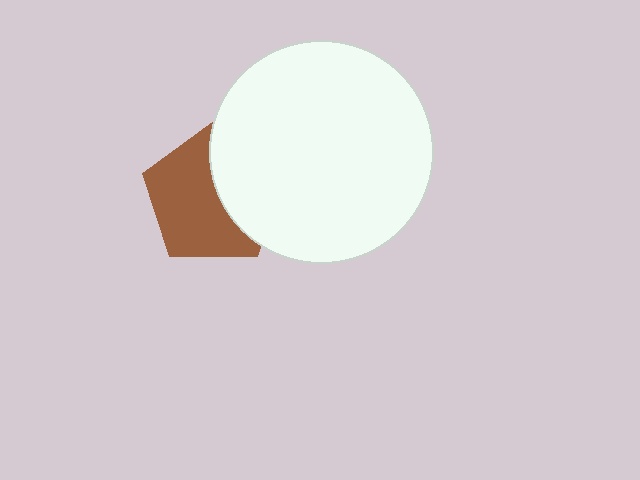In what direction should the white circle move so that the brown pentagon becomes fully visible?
The white circle should move right. That is the shortest direction to clear the overlap and leave the brown pentagon fully visible.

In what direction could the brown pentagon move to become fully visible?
The brown pentagon could move left. That would shift it out from behind the white circle entirely.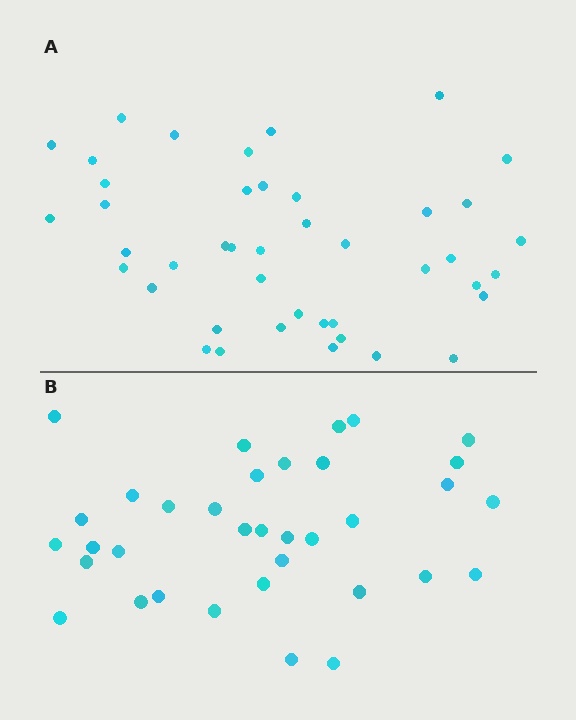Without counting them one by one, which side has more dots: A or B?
Region A (the top region) has more dots.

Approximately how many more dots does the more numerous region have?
Region A has roughly 8 or so more dots than region B.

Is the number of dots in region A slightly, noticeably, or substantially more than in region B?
Region A has only slightly more — the two regions are fairly close. The ratio is roughly 1.2 to 1.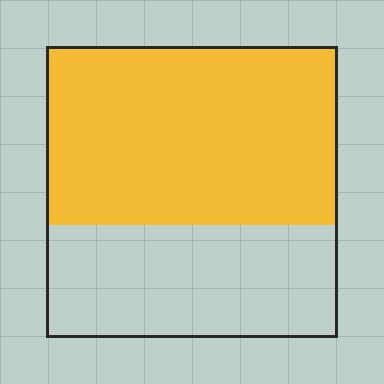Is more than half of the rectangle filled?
Yes.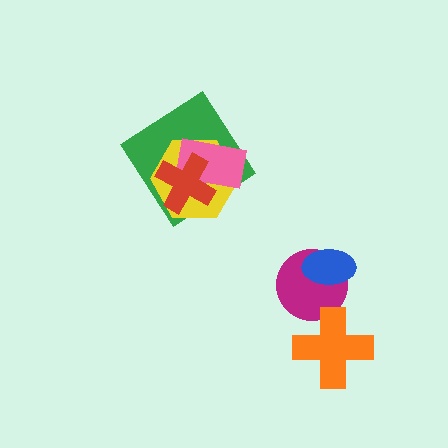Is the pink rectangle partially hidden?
Yes, it is partially covered by another shape.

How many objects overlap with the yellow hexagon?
3 objects overlap with the yellow hexagon.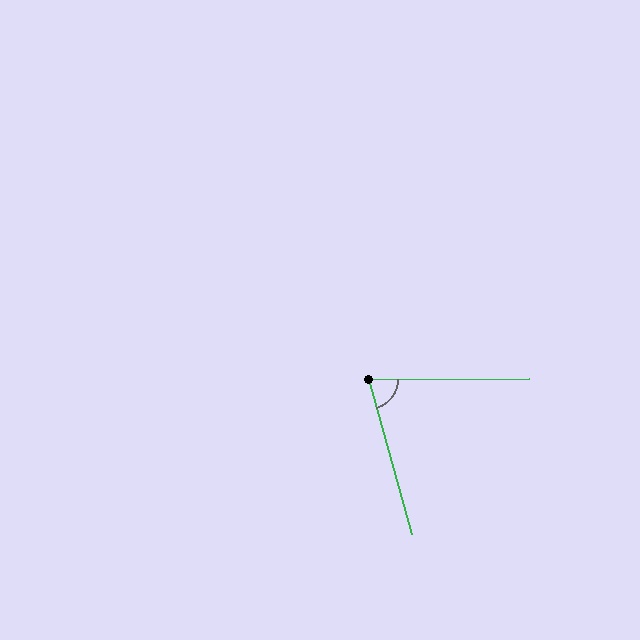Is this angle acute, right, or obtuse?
It is acute.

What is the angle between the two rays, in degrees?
Approximately 75 degrees.